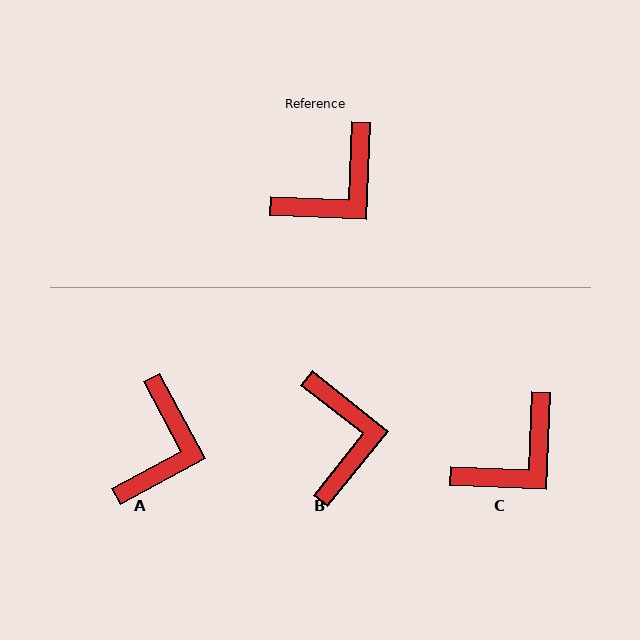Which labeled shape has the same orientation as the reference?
C.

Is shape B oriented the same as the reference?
No, it is off by about 54 degrees.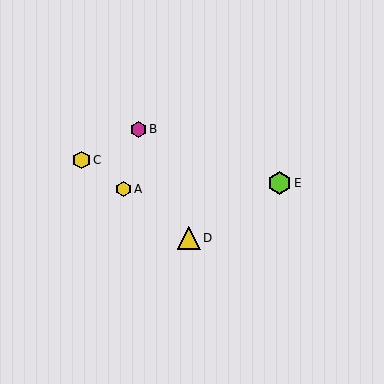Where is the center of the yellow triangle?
The center of the yellow triangle is at (189, 238).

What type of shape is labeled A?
Shape A is a yellow hexagon.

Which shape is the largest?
The yellow triangle (labeled D) is the largest.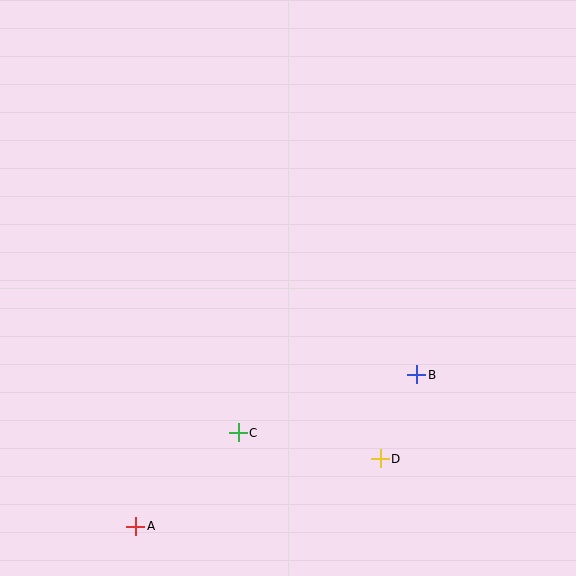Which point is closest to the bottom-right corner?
Point D is closest to the bottom-right corner.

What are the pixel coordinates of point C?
Point C is at (238, 433).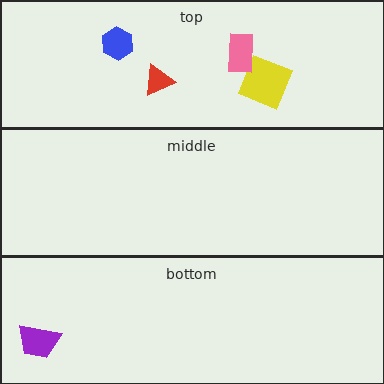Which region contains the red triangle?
The top region.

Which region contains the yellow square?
The top region.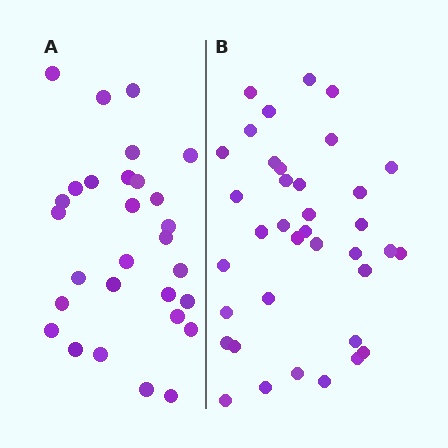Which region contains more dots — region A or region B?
Region B (the right region) has more dots.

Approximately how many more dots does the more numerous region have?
Region B has roughly 8 or so more dots than region A.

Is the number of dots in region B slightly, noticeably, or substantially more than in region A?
Region B has noticeably more, but not dramatically so. The ratio is roughly 1.3 to 1.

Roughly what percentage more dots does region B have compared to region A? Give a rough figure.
About 30% more.